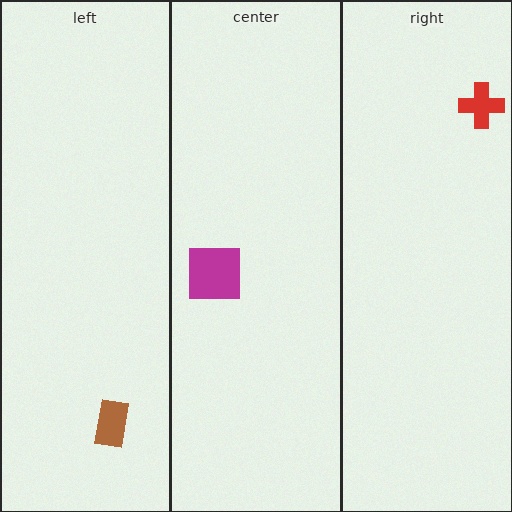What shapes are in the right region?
The red cross.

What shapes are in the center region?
The magenta square.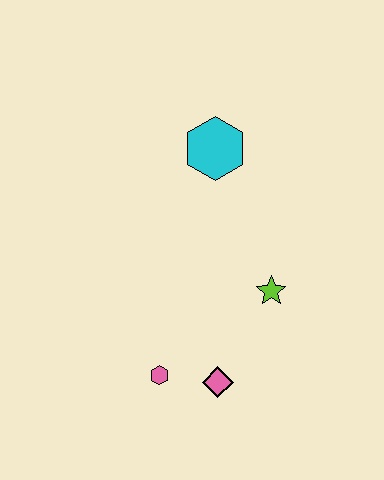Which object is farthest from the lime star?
The cyan hexagon is farthest from the lime star.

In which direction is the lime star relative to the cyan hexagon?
The lime star is below the cyan hexagon.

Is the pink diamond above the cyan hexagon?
No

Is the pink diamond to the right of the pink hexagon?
Yes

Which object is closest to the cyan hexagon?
The lime star is closest to the cyan hexagon.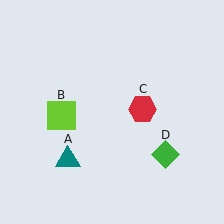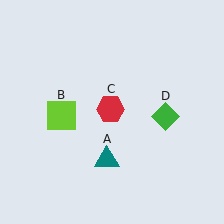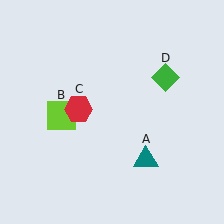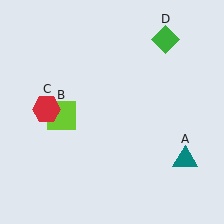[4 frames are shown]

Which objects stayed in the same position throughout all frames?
Lime square (object B) remained stationary.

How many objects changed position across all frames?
3 objects changed position: teal triangle (object A), red hexagon (object C), green diamond (object D).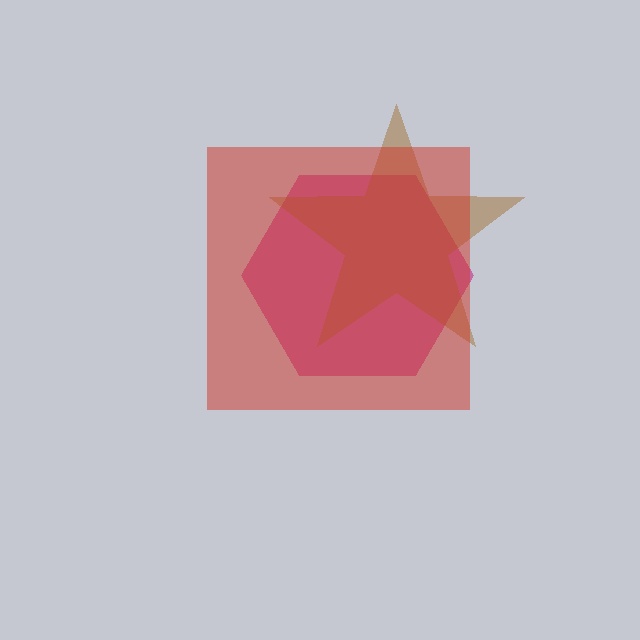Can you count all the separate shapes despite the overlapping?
Yes, there are 3 separate shapes.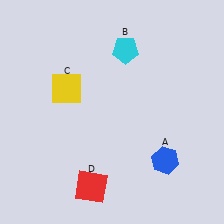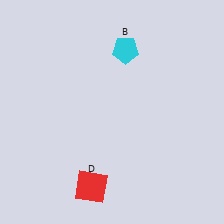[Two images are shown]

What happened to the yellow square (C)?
The yellow square (C) was removed in Image 2. It was in the top-left area of Image 1.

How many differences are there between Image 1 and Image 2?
There are 2 differences between the two images.